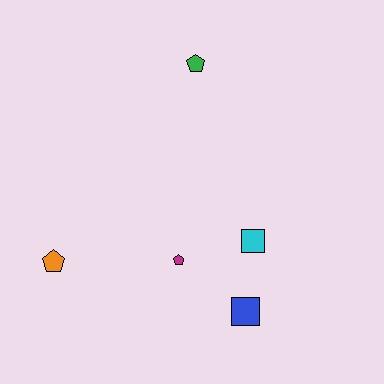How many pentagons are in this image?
There are 3 pentagons.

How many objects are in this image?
There are 5 objects.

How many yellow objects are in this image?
There are no yellow objects.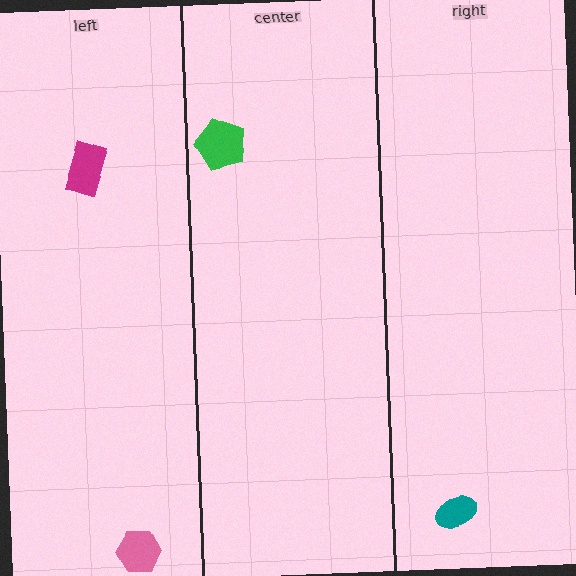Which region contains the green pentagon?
The center region.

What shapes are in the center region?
The green pentagon.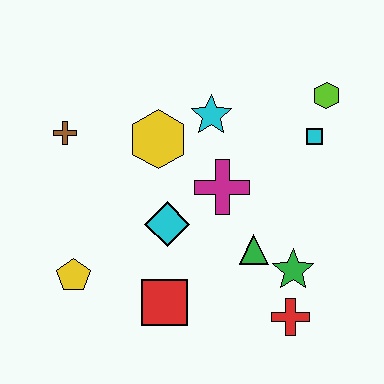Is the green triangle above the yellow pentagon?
Yes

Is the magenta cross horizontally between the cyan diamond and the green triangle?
Yes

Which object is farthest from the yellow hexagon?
The red cross is farthest from the yellow hexagon.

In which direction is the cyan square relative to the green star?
The cyan square is above the green star.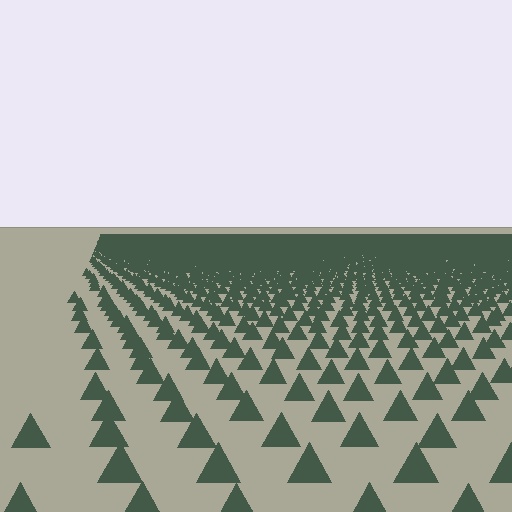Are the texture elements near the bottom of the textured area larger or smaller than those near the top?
Larger. Near the bottom, elements are closer to the viewer and appear at a bigger on-screen size.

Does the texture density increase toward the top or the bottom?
Density increases toward the top.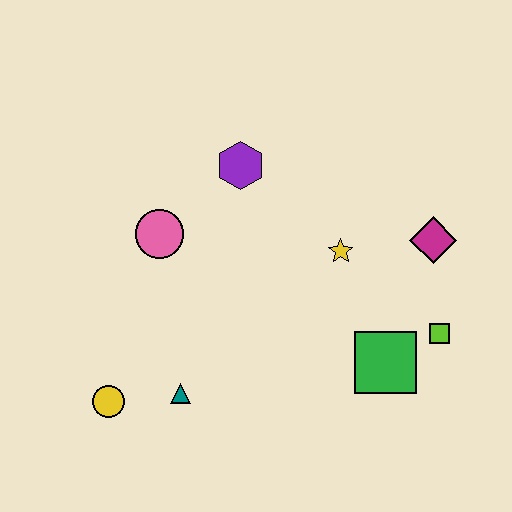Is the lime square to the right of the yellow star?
Yes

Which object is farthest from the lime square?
The yellow circle is farthest from the lime square.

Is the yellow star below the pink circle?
Yes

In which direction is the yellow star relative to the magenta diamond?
The yellow star is to the left of the magenta diamond.